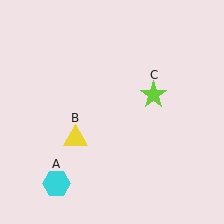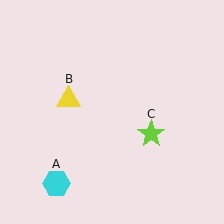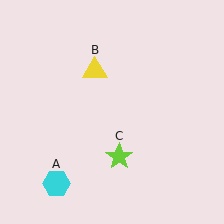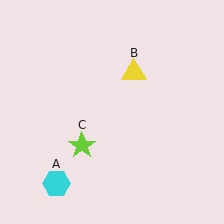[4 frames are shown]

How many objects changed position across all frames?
2 objects changed position: yellow triangle (object B), lime star (object C).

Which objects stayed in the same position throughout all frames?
Cyan hexagon (object A) remained stationary.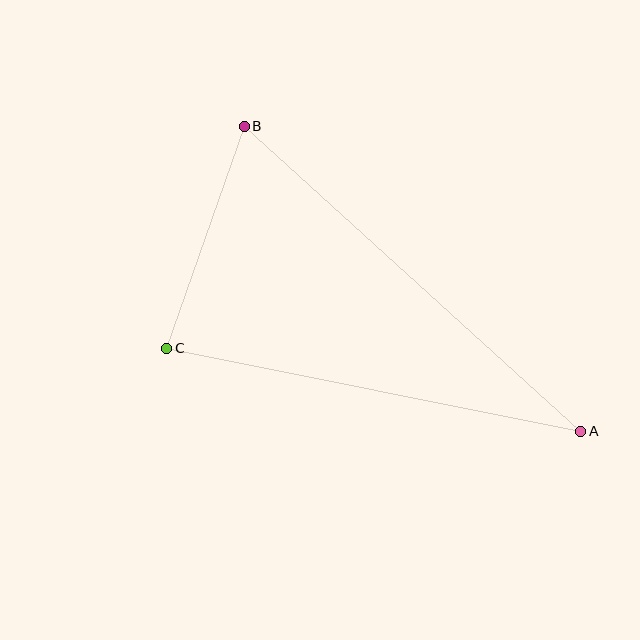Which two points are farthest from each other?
Points A and B are farthest from each other.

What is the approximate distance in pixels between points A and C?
The distance between A and C is approximately 422 pixels.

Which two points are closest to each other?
Points B and C are closest to each other.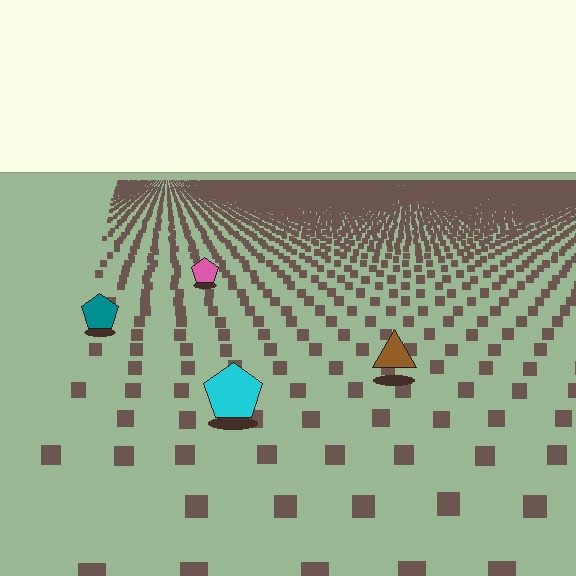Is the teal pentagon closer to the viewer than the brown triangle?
No. The brown triangle is closer — you can tell from the texture gradient: the ground texture is coarser near it.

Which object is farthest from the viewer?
The pink pentagon is farthest from the viewer. It appears smaller and the ground texture around it is denser.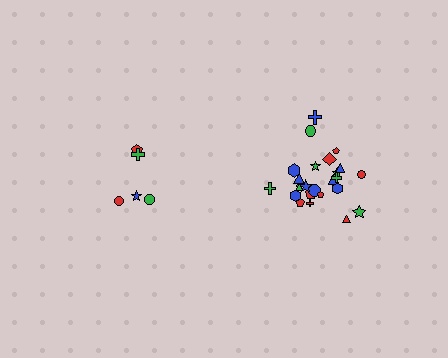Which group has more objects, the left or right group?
The right group.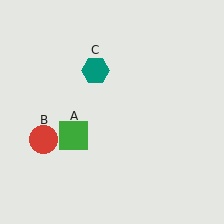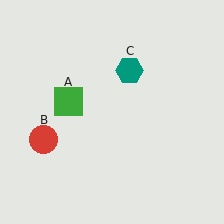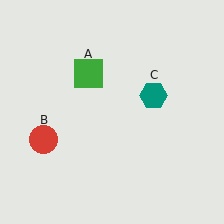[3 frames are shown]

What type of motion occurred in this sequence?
The green square (object A), teal hexagon (object C) rotated clockwise around the center of the scene.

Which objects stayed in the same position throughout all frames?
Red circle (object B) remained stationary.